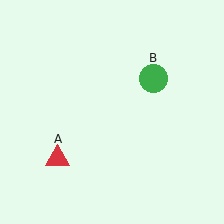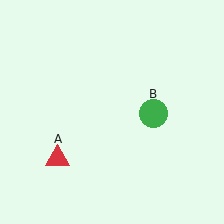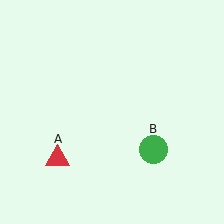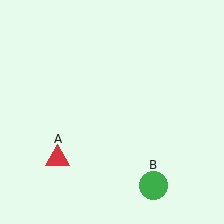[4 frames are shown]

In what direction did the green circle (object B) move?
The green circle (object B) moved down.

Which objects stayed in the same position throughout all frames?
Red triangle (object A) remained stationary.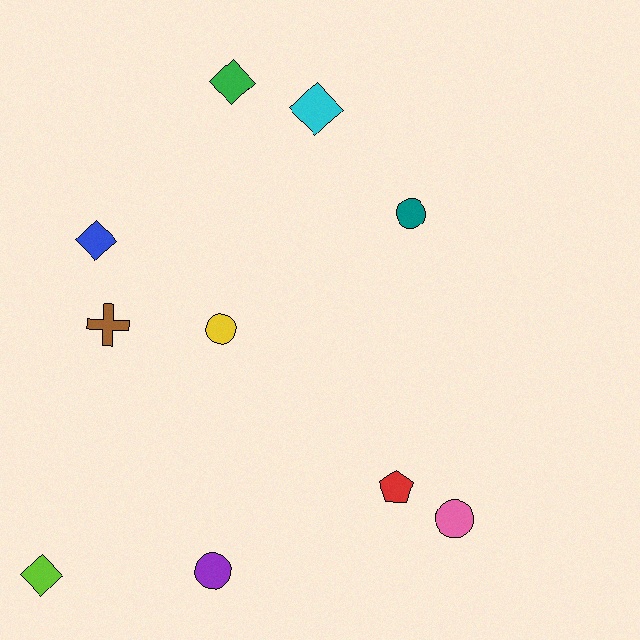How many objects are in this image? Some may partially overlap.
There are 10 objects.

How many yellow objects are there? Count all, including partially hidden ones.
There is 1 yellow object.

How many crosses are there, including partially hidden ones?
There is 1 cross.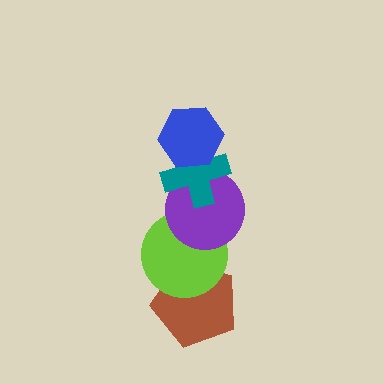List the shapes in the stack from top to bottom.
From top to bottom: the blue hexagon, the teal cross, the purple circle, the lime circle, the brown pentagon.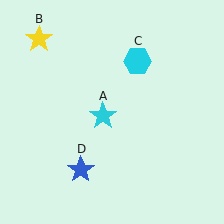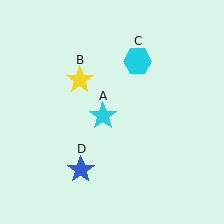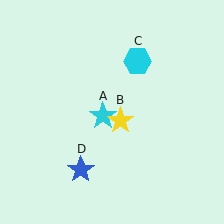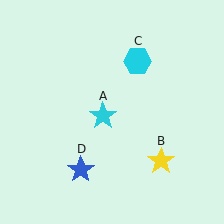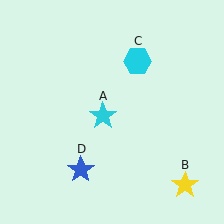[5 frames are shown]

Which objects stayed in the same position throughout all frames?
Cyan star (object A) and cyan hexagon (object C) and blue star (object D) remained stationary.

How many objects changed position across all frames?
1 object changed position: yellow star (object B).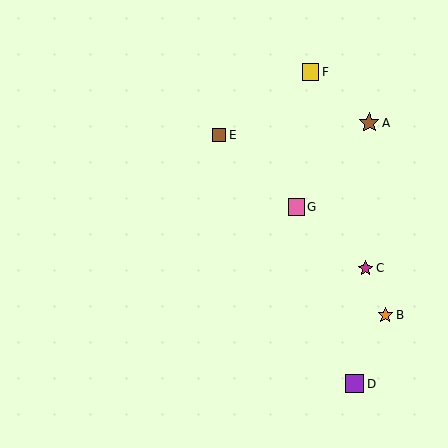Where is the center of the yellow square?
The center of the yellow square is at (310, 72).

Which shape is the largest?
The brown star (labeled A) is the largest.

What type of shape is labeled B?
Shape B is an orange star.